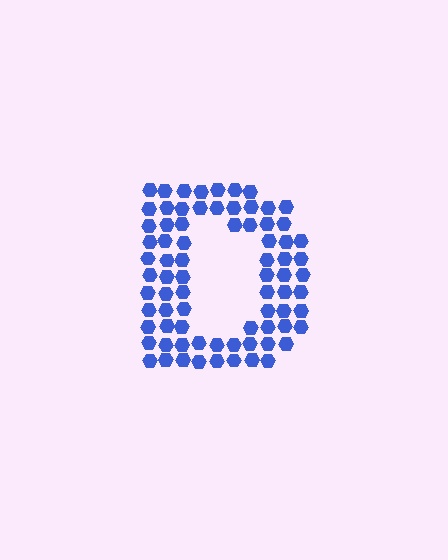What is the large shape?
The large shape is the letter D.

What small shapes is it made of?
It is made of small hexagons.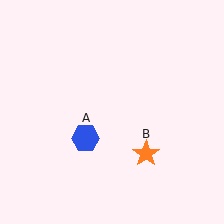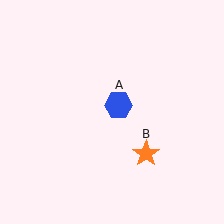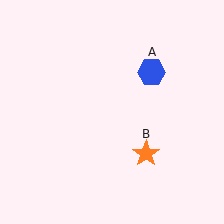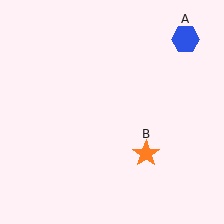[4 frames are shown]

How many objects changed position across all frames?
1 object changed position: blue hexagon (object A).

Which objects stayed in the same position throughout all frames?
Orange star (object B) remained stationary.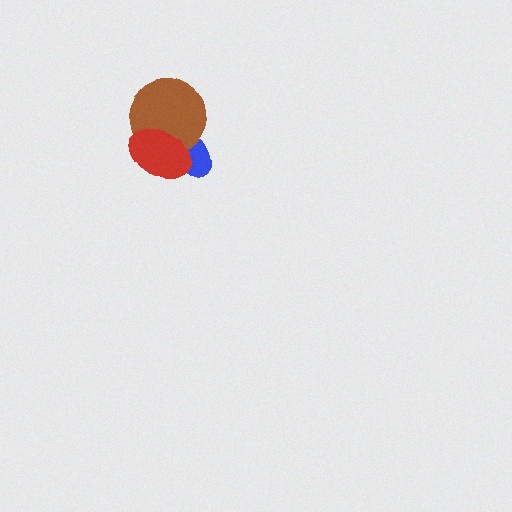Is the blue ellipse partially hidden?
Yes, it is partially covered by another shape.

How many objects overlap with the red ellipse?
2 objects overlap with the red ellipse.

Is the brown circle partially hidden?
Yes, it is partially covered by another shape.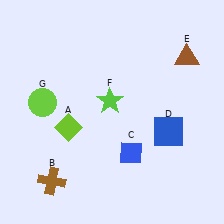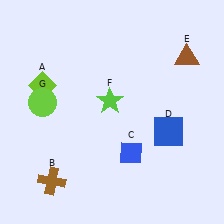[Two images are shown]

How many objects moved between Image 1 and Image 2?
1 object moved between the two images.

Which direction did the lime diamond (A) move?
The lime diamond (A) moved up.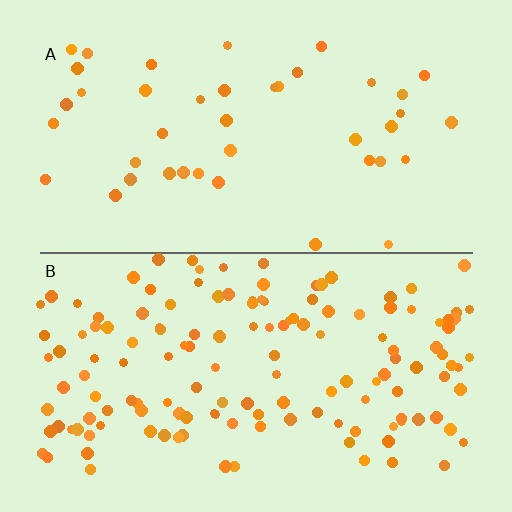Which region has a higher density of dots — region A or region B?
B (the bottom).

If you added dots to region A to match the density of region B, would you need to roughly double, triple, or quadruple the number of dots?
Approximately triple.